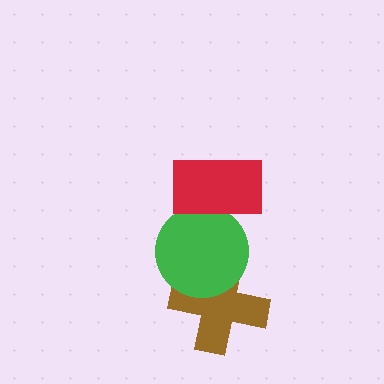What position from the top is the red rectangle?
The red rectangle is 1st from the top.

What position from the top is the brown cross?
The brown cross is 3rd from the top.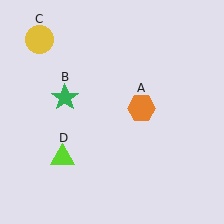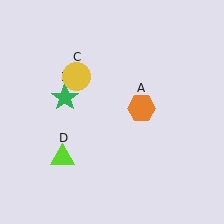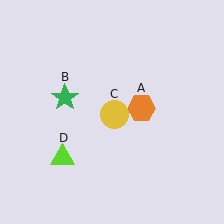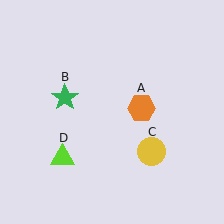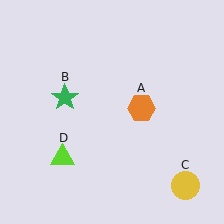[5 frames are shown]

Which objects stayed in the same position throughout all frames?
Orange hexagon (object A) and green star (object B) and lime triangle (object D) remained stationary.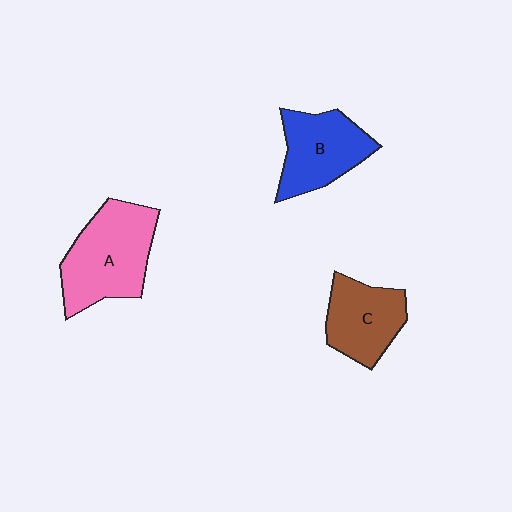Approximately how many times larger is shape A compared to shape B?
Approximately 1.3 times.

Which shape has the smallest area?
Shape C (brown).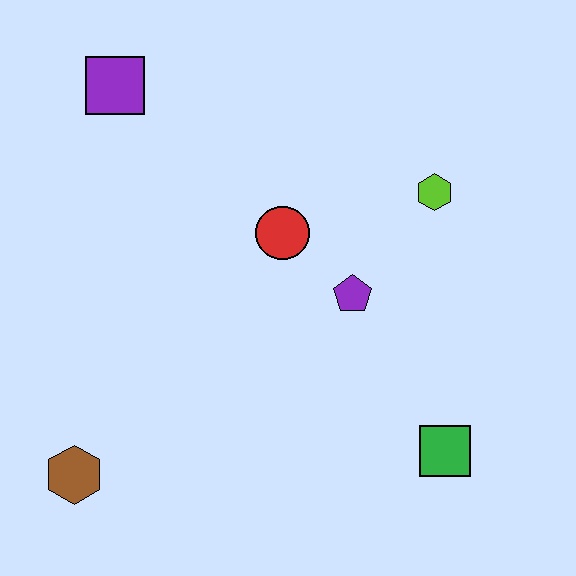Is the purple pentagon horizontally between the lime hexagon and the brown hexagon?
Yes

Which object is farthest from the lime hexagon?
The brown hexagon is farthest from the lime hexagon.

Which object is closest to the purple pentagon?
The red circle is closest to the purple pentagon.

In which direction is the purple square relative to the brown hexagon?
The purple square is above the brown hexagon.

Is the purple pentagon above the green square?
Yes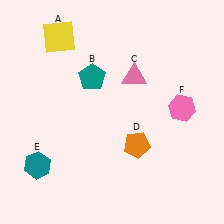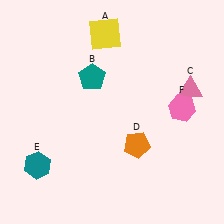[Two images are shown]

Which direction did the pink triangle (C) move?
The pink triangle (C) moved right.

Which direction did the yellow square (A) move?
The yellow square (A) moved right.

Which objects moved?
The objects that moved are: the yellow square (A), the pink triangle (C).